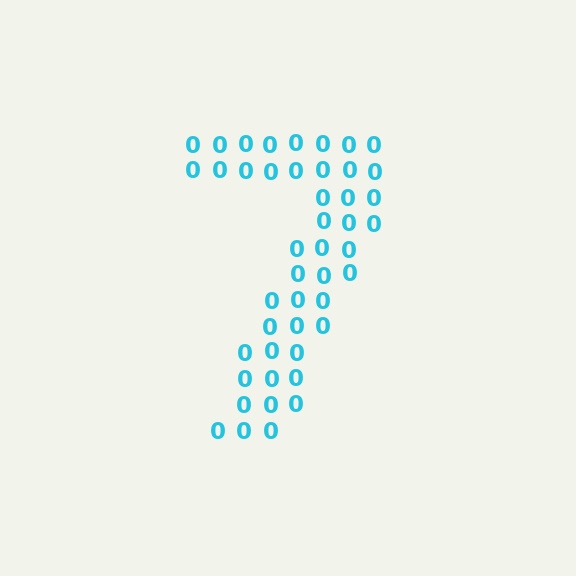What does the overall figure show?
The overall figure shows the digit 7.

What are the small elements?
The small elements are digit 0's.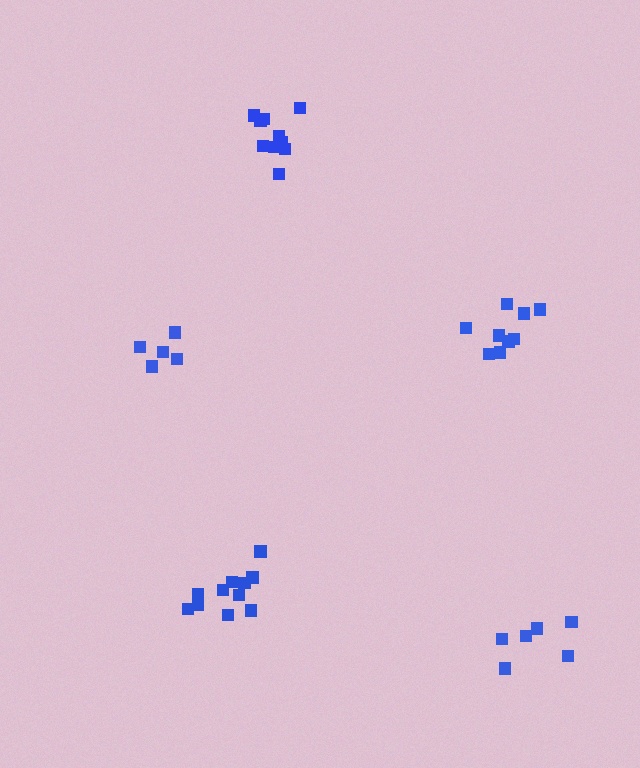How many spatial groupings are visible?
There are 5 spatial groupings.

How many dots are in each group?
Group 1: 9 dots, Group 2: 11 dots, Group 3: 10 dots, Group 4: 5 dots, Group 5: 6 dots (41 total).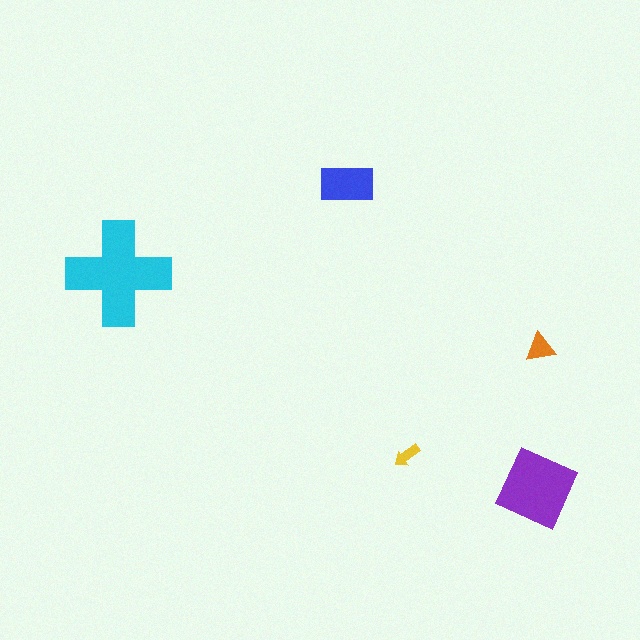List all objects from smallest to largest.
The yellow arrow, the orange triangle, the blue rectangle, the purple diamond, the cyan cross.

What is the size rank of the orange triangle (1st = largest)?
4th.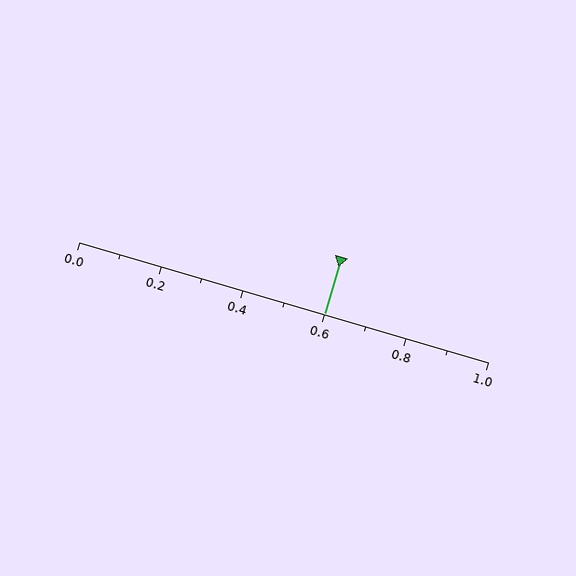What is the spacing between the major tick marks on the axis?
The major ticks are spaced 0.2 apart.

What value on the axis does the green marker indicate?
The marker indicates approximately 0.6.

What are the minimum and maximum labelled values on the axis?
The axis runs from 0.0 to 1.0.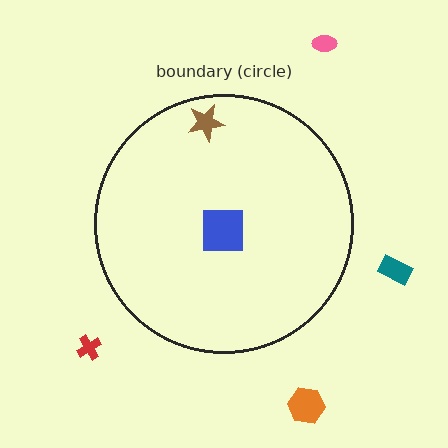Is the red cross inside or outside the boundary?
Outside.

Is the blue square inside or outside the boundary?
Inside.